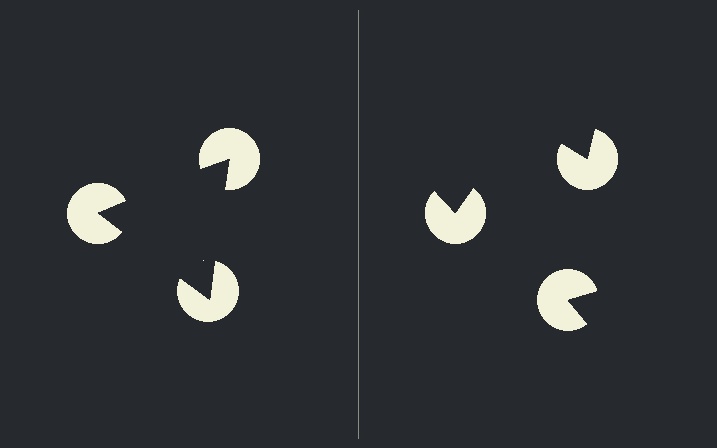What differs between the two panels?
The pac-man discs are positioned identically on both sides; only the wedge orientations differ. On the left they align to a triangle; on the right they are misaligned.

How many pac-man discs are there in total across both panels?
6 — 3 on each side.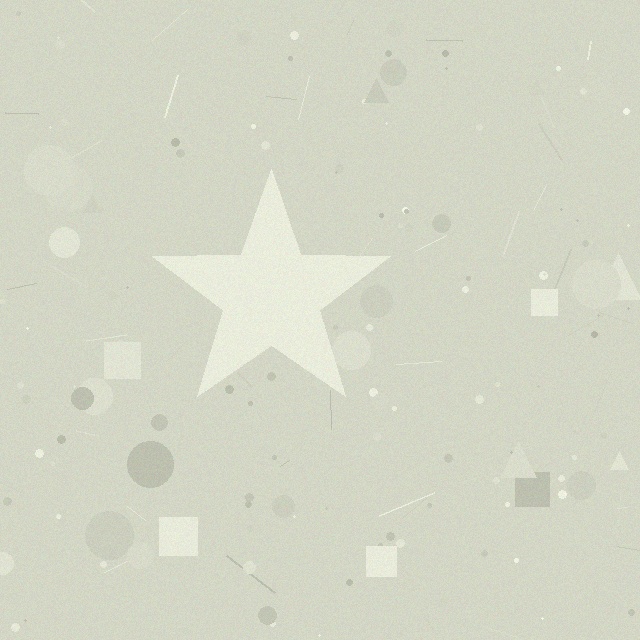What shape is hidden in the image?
A star is hidden in the image.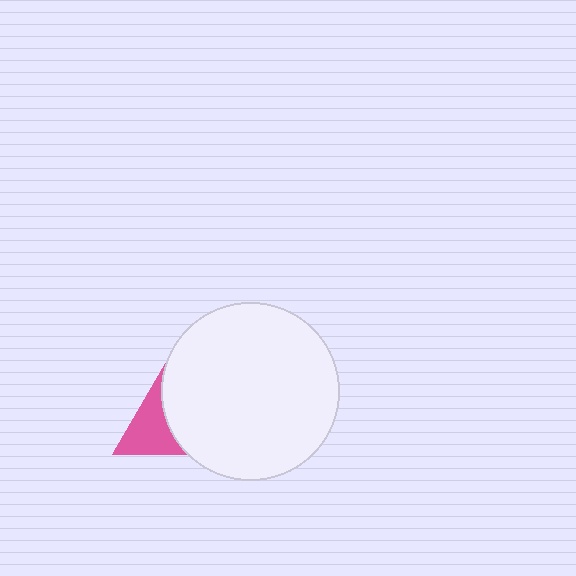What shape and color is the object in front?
The object in front is a white circle.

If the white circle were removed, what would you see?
You would see the complete pink triangle.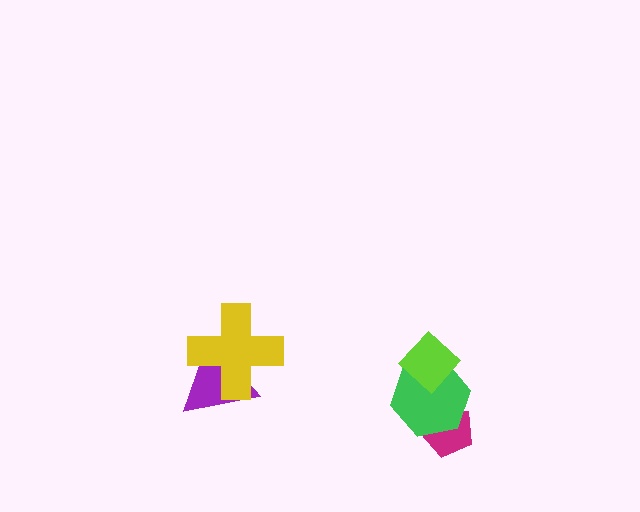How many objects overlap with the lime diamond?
1 object overlaps with the lime diamond.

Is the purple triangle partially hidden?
Yes, it is partially covered by another shape.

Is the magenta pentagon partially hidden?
Yes, it is partially covered by another shape.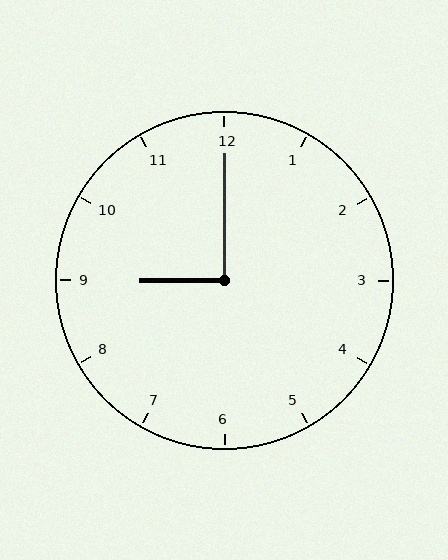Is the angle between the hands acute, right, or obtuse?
It is right.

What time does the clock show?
9:00.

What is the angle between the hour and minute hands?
Approximately 90 degrees.